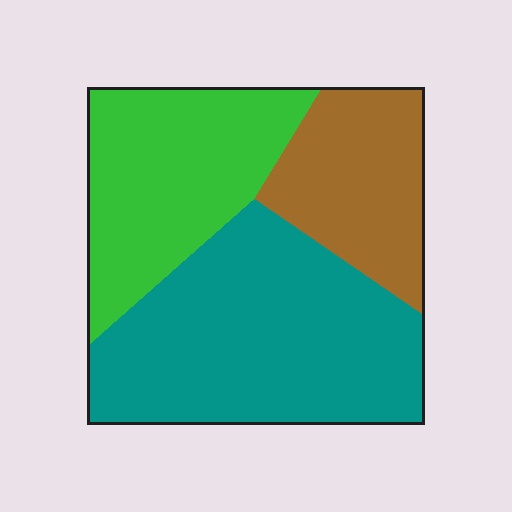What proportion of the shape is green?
Green covers about 30% of the shape.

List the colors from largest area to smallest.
From largest to smallest: teal, green, brown.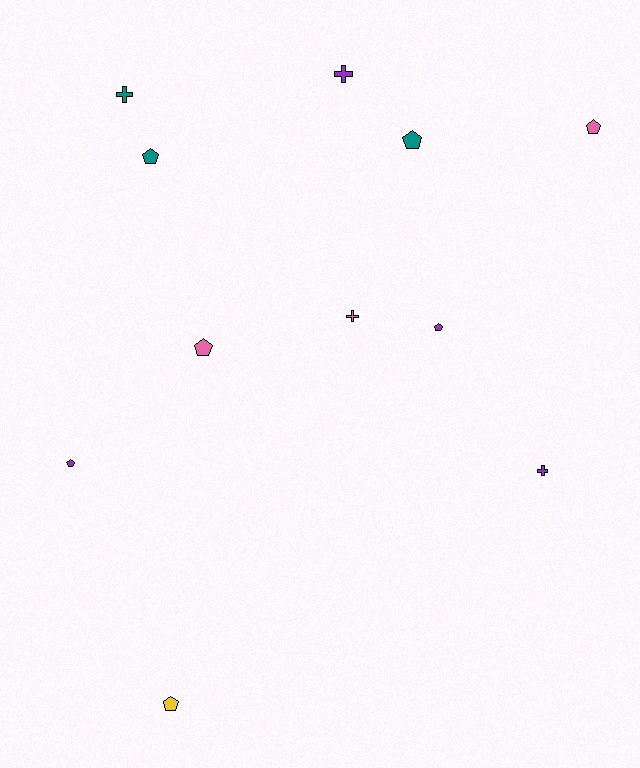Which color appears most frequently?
Purple, with 4 objects.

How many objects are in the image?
There are 11 objects.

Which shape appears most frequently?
Pentagon, with 7 objects.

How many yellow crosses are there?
There are no yellow crosses.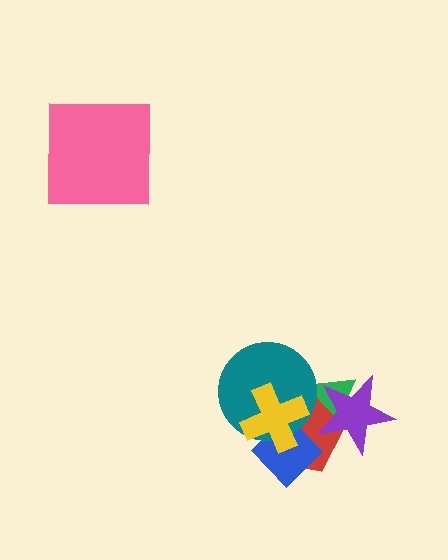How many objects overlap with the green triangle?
4 objects overlap with the green triangle.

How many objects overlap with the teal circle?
4 objects overlap with the teal circle.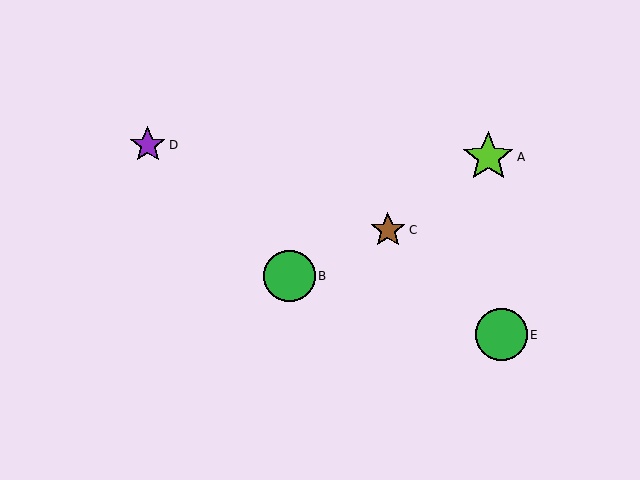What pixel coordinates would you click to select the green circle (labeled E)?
Click at (501, 335) to select the green circle E.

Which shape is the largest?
The green circle (labeled E) is the largest.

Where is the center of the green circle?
The center of the green circle is at (501, 335).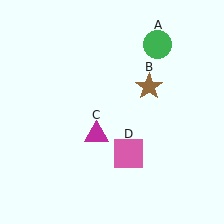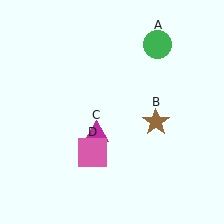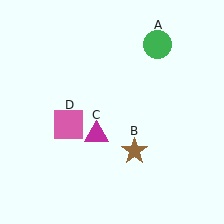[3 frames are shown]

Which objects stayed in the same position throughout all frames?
Green circle (object A) and magenta triangle (object C) remained stationary.